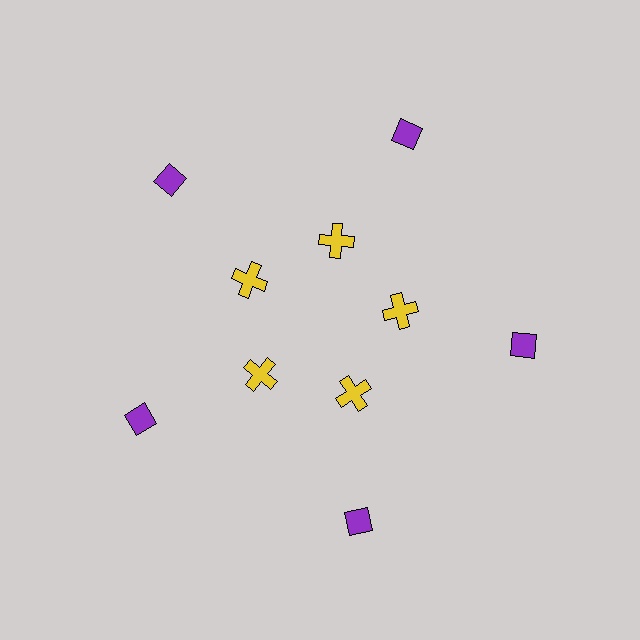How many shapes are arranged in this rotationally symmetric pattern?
There are 10 shapes, arranged in 5 groups of 2.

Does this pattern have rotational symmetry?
Yes, this pattern has 5-fold rotational symmetry. It looks the same after rotating 72 degrees around the center.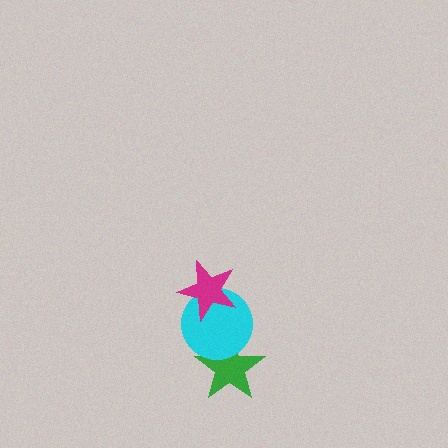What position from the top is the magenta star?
The magenta star is 1st from the top.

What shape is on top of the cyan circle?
The magenta star is on top of the cyan circle.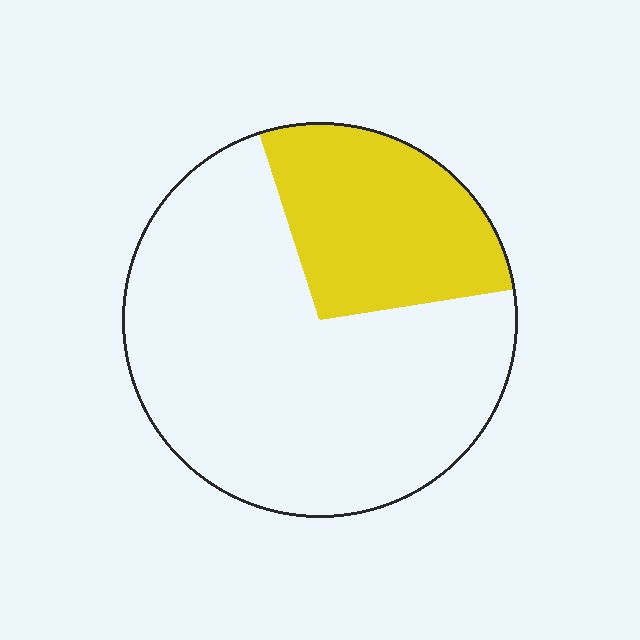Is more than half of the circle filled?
No.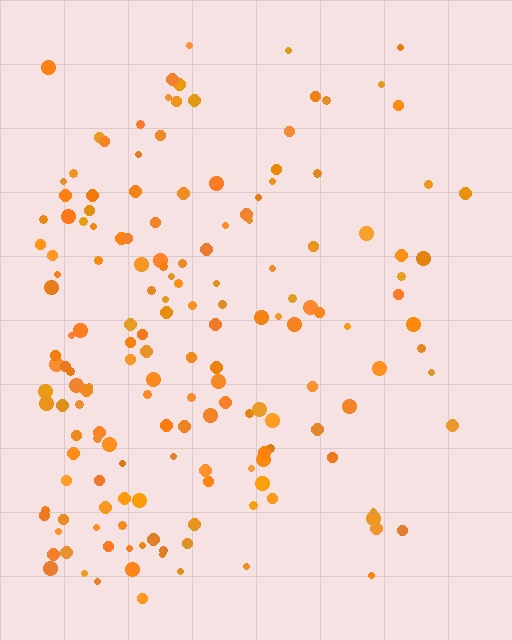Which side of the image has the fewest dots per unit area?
The right.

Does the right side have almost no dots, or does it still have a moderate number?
Still a moderate number, just noticeably fewer than the left.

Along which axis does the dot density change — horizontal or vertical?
Horizontal.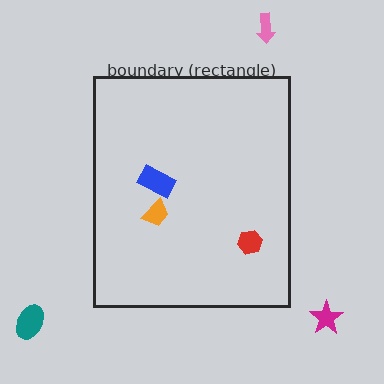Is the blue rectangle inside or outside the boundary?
Inside.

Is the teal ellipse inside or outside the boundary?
Outside.